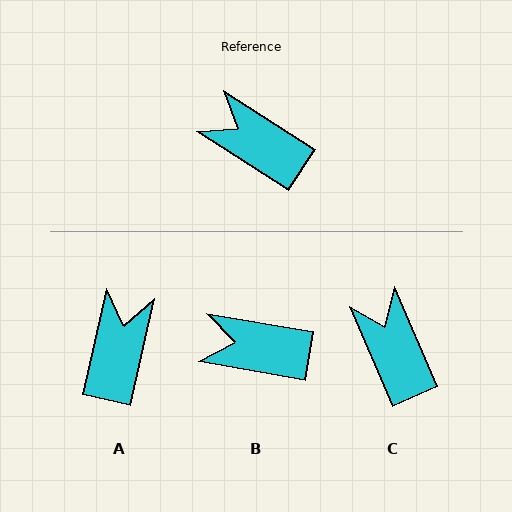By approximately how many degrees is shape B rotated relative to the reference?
Approximately 23 degrees counter-clockwise.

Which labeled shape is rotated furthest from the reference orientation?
A, about 70 degrees away.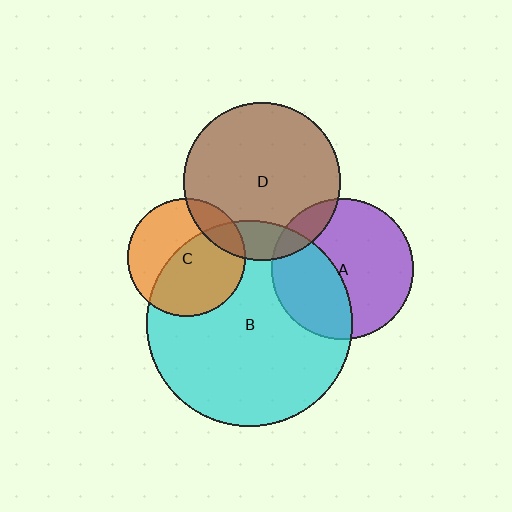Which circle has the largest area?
Circle B (cyan).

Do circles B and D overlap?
Yes.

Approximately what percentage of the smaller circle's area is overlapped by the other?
Approximately 15%.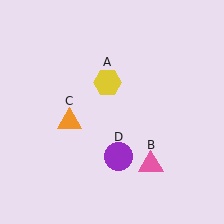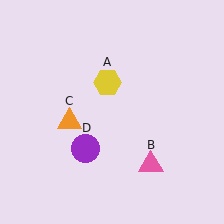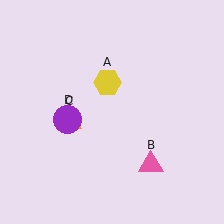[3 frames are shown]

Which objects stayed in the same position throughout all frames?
Yellow hexagon (object A) and pink triangle (object B) and orange triangle (object C) remained stationary.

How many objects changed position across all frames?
1 object changed position: purple circle (object D).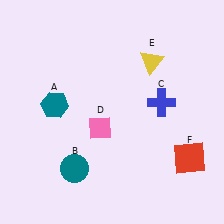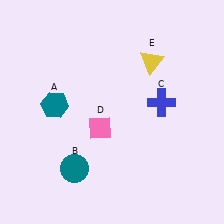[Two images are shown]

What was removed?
The red square (F) was removed in Image 2.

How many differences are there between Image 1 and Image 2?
There is 1 difference between the two images.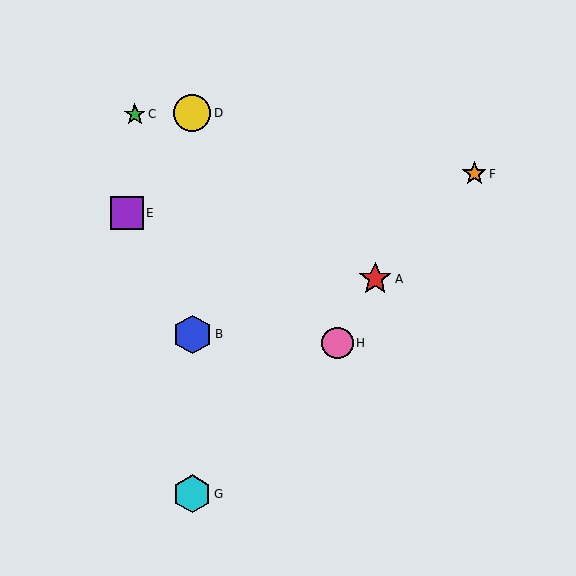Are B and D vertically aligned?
Yes, both are at x≈192.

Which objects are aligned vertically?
Objects B, D, G are aligned vertically.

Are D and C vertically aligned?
No, D is at x≈192 and C is at x≈135.